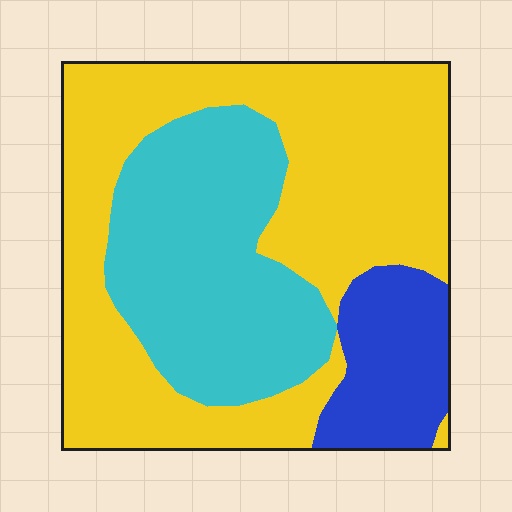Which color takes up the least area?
Blue, at roughly 15%.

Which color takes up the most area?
Yellow, at roughly 55%.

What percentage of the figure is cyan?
Cyan takes up about one third (1/3) of the figure.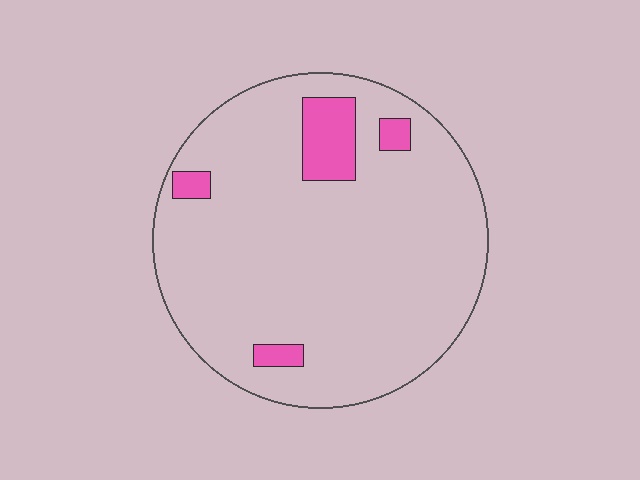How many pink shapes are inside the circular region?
4.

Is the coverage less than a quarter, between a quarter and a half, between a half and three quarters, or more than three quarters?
Less than a quarter.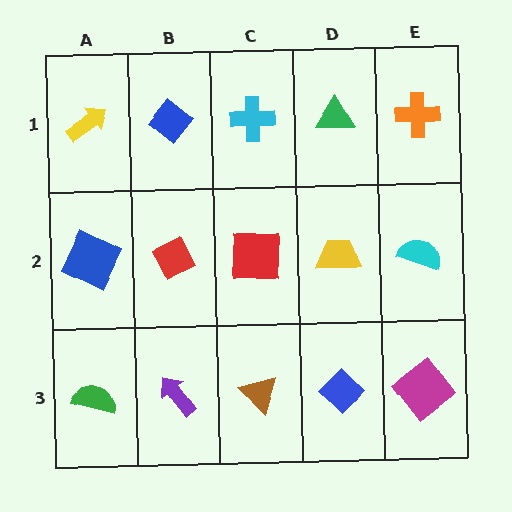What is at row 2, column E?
A cyan semicircle.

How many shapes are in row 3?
5 shapes.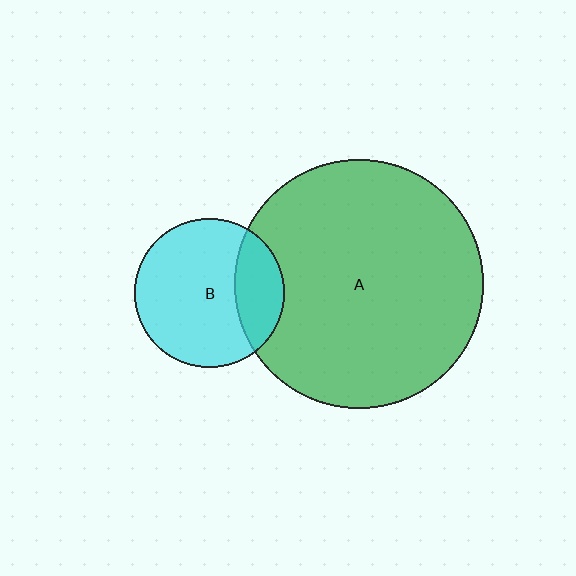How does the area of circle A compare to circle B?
Approximately 2.8 times.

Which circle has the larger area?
Circle A (green).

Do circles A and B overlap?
Yes.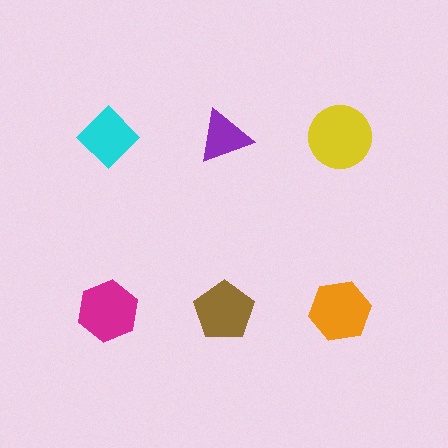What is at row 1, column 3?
A yellow circle.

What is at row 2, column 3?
An orange hexagon.